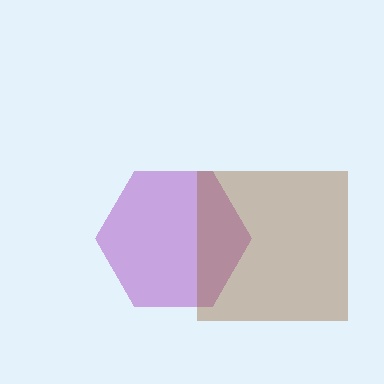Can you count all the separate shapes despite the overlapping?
Yes, there are 2 separate shapes.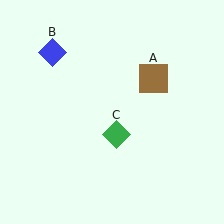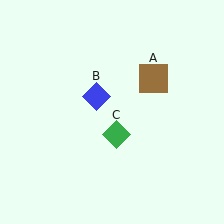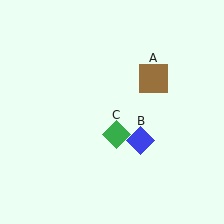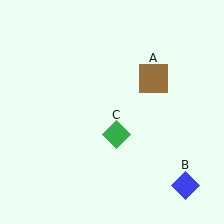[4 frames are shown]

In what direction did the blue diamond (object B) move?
The blue diamond (object B) moved down and to the right.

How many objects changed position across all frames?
1 object changed position: blue diamond (object B).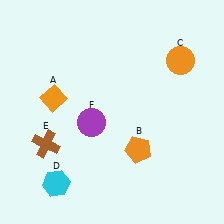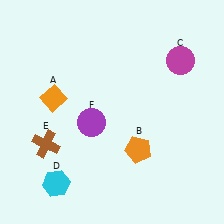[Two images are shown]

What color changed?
The circle (C) changed from orange in Image 1 to magenta in Image 2.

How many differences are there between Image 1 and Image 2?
There is 1 difference between the two images.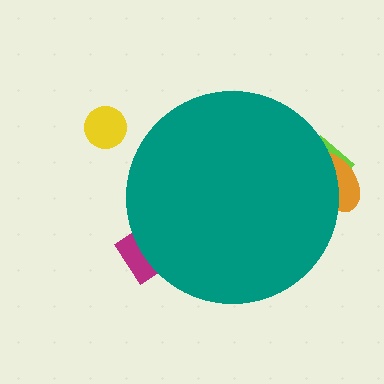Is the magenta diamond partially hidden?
Yes, the magenta diamond is partially hidden behind the teal circle.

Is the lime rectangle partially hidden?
Yes, the lime rectangle is partially hidden behind the teal circle.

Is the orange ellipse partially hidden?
Yes, the orange ellipse is partially hidden behind the teal circle.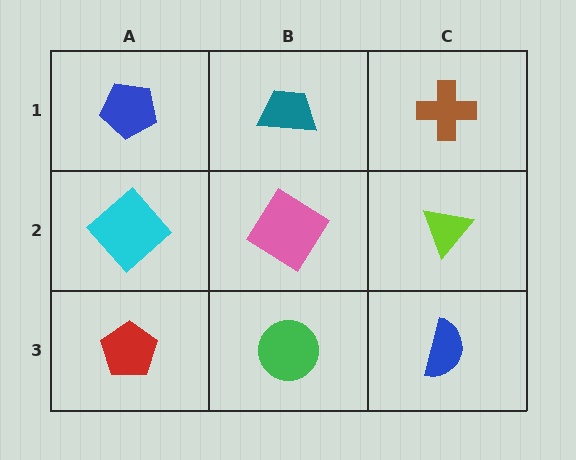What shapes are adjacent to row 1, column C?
A lime triangle (row 2, column C), a teal trapezoid (row 1, column B).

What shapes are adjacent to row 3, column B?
A pink diamond (row 2, column B), a red pentagon (row 3, column A), a blue semicircle (row 3, column C).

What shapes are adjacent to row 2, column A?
A blue pentagon (row 1, column A), a red pentagon (row 3, column A), a pink diamond (row 2, column B).